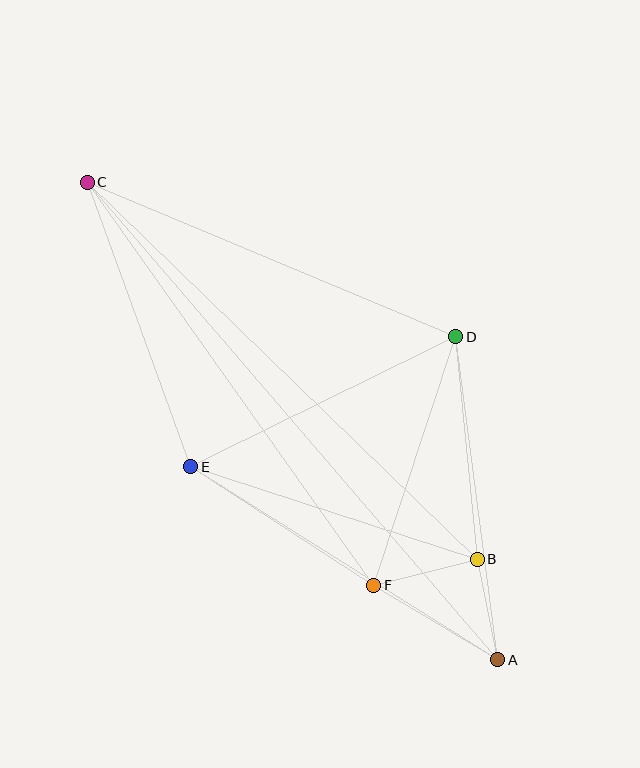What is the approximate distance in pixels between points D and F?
The distance between D and F is approximately 262 pixels.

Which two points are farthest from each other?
Points A and C are farthest from each other.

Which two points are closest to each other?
Points A and B are closest to each other.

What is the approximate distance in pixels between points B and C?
The distance between B and C is approximately 542 pixels.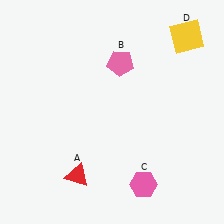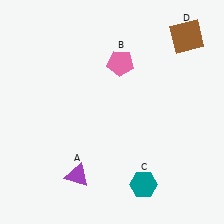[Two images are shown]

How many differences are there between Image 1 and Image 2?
There are 3 differences between the two images.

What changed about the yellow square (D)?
In Image 1, D is yellow. In Image 2, it changed to brown.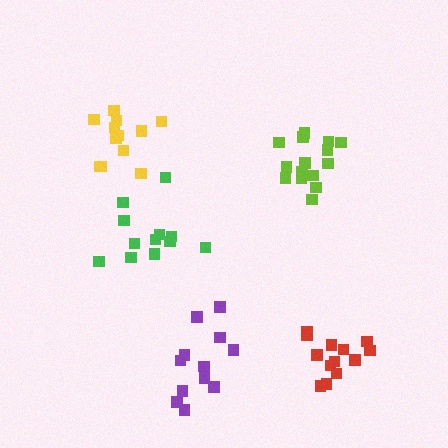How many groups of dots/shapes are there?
There are 5 groups.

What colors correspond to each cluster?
The clusters are colored: purple, lime, red, green, yellow.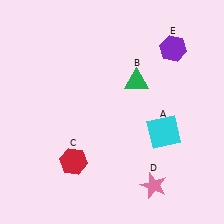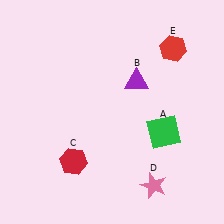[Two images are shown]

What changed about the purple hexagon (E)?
In Image 1, E is purple. In Image 2, it changed to red.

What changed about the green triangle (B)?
In Image 1, B is green. In Image 2, it changed to purple.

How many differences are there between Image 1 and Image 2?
There are 3 differences between the two images.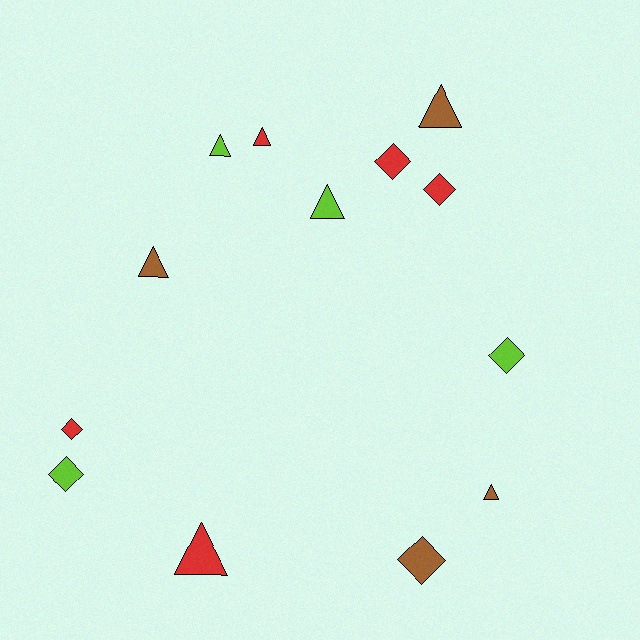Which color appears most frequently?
Red, with 5 objects.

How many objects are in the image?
There are 13 objects.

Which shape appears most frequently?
Triangle, with 7 objects.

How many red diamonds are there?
There are 3 red diamonds.